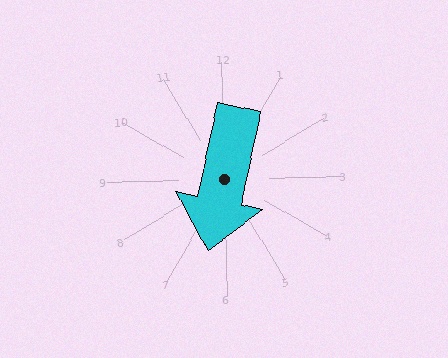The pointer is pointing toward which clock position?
Roughly 6 o'clock.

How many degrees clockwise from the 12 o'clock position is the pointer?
Approximately 194 degrees.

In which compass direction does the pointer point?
South.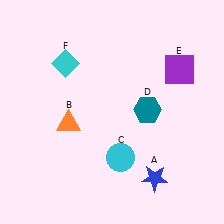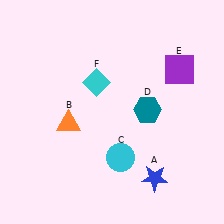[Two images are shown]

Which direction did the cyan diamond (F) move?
The cyan diamond (F) moved right.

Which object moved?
The cyan diamond (F) moved right.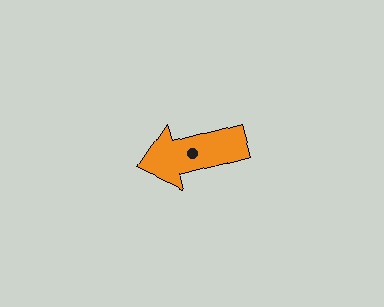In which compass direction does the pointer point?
West.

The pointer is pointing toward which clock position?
Roughly 8 o'clock.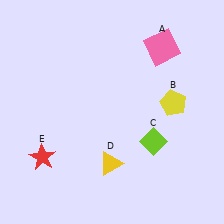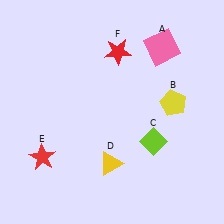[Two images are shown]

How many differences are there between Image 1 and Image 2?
There is 1 difference between the two images.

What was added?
A red star (F) was added in Image 2.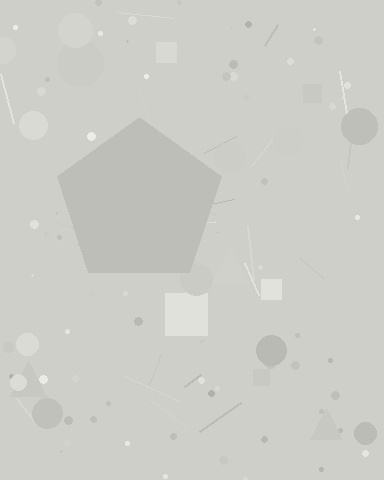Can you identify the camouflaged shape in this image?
The camouflaged shape is a pentagon.